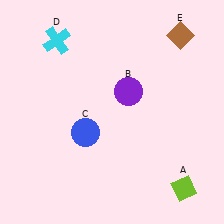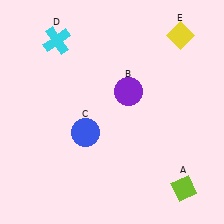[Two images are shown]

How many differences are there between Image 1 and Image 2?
There is 1 difference between the two images.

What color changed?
The diamond (E) changed from brown in Image 1 to yellow in Image 2.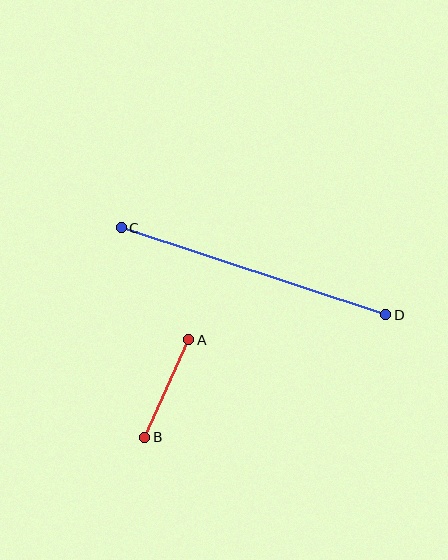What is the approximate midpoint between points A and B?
The midpoint is at approximately (167, 389) pixels.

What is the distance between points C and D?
The distance is approximately 279 pixels.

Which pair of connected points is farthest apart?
Points C and D are farthest apart.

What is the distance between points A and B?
The distance is approximately 107 pixels.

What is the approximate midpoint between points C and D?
The midpoint is at approximately (253, 271) pixels.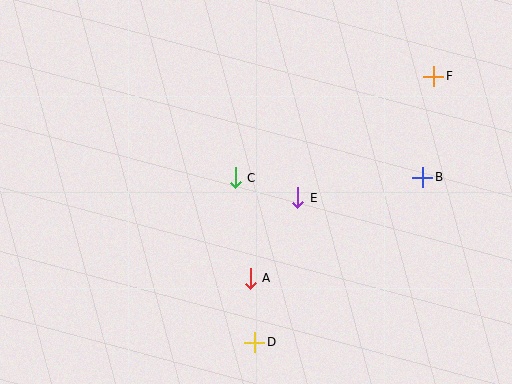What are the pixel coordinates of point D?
Point D is at (255, 342).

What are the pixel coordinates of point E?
Point E is at (298, 198).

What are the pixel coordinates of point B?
Point B is at (423, 177).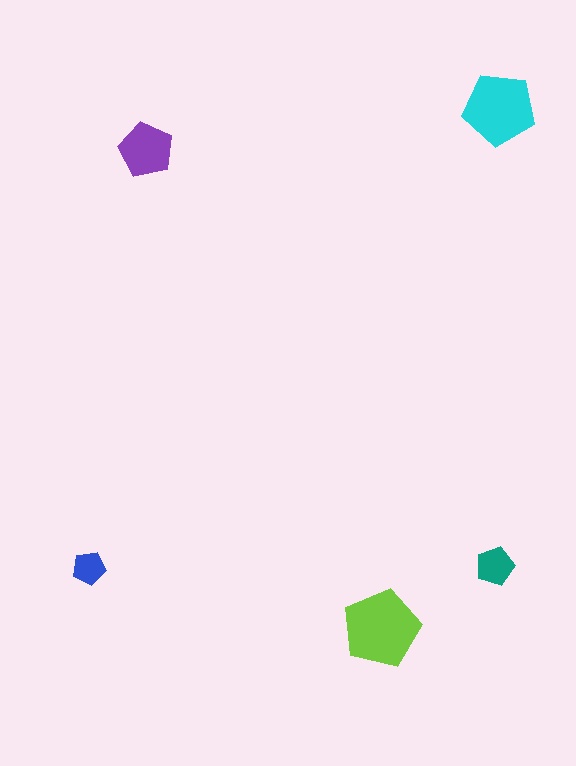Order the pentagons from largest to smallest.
the lime one, the cyan one, the purple one, the teal one, the blue one.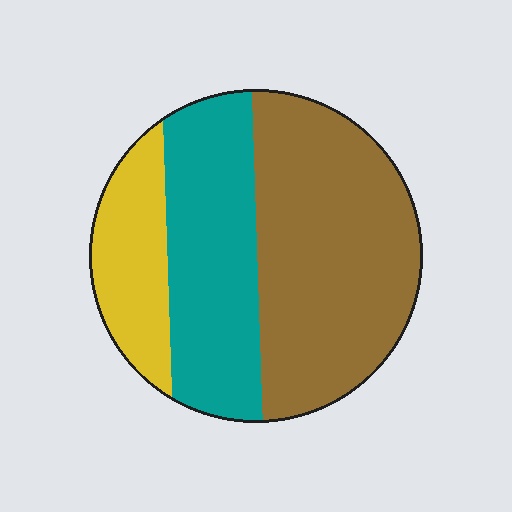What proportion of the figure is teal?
Teal covers 33% of the figure.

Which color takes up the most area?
Brown, at roughly 50%.